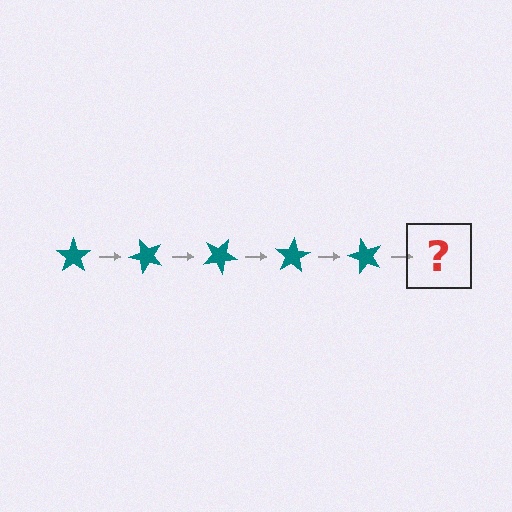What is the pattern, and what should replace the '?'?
The pattern is that the star rotates 50 degrees each step. The '?' should be a teal star rotated 250 degrees.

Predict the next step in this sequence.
The next step is a teal star rotated 250 degrees.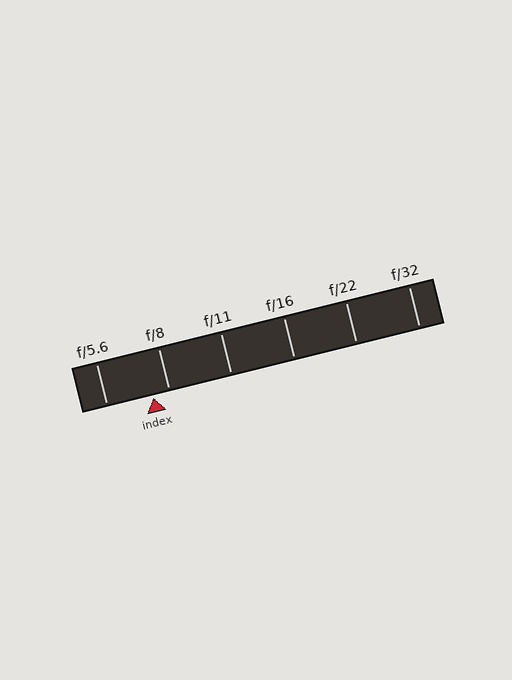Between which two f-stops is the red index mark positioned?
The index mark is between f/5.6 and f/8.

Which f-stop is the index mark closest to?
The index mark is closest to f/8.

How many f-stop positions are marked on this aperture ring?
There are 6 f-stop positions marked.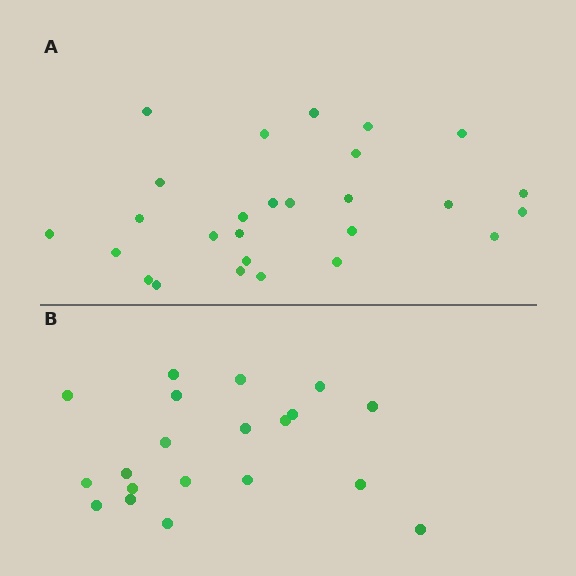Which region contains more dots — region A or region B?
Region A (the top region) has more dots.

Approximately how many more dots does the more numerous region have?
Region A has roughly 8 or so more dots than region B.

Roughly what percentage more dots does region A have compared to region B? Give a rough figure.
About 35% more.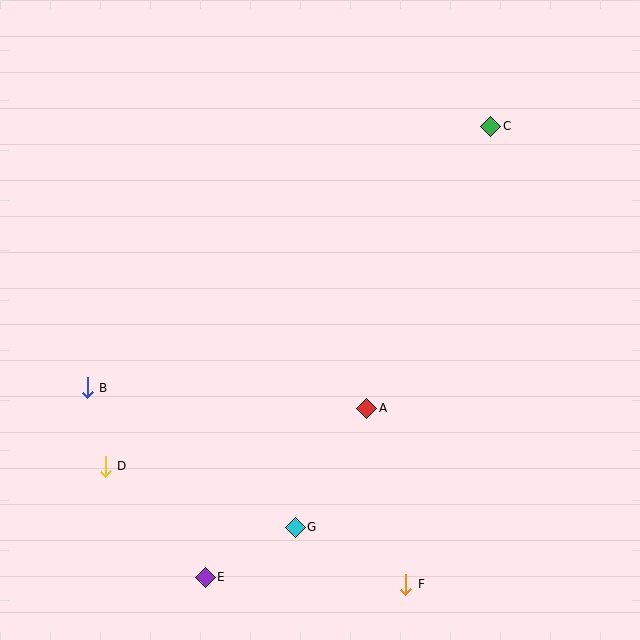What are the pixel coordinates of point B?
Point B is at (87, 388).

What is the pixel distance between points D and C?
The distance between D and C is 514 pixels.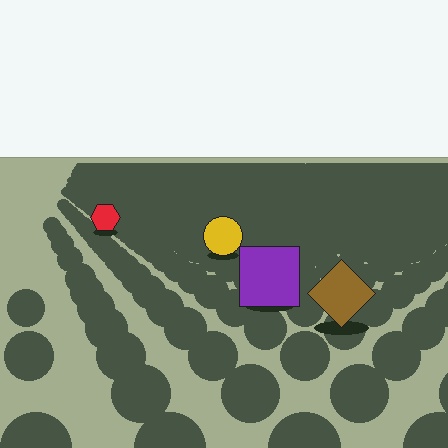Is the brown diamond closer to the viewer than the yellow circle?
Yes. The brown diamond is closer — you can tell from the texture gradient: the ground texture is coarser near it.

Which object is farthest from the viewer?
The red hexagon is farthest from the viewer. It appears smaller and the ground texture around it is denser.